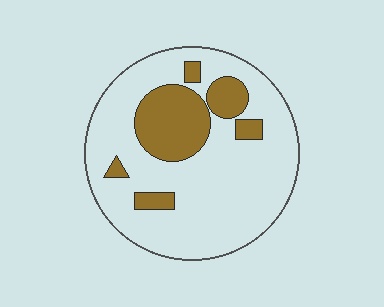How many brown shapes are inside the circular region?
6.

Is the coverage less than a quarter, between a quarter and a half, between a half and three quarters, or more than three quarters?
Less than a quarter.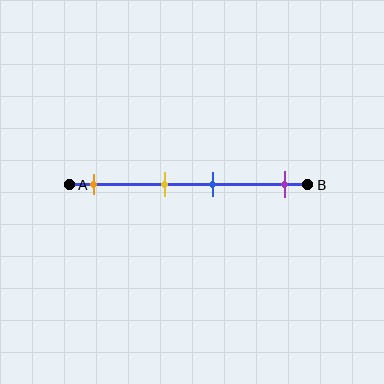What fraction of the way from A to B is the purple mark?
The purple mark is approximately 90% (0.9) of the way from A to B.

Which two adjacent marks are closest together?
The yellow and blue marks are the closest adjacent pair.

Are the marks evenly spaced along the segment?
No, the marks are not evenly spaced.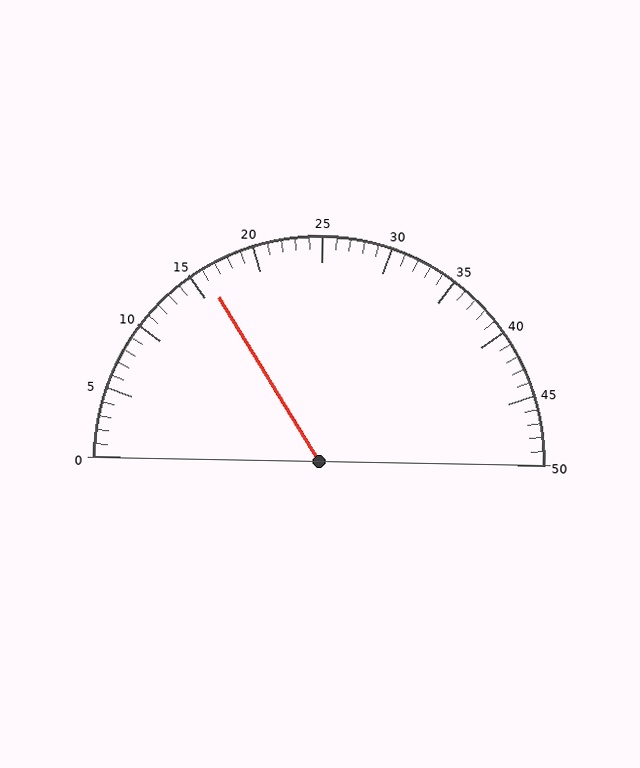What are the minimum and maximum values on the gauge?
The gauge ranges from 0 to 50.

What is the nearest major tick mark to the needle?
The nearest major tick mark is 15.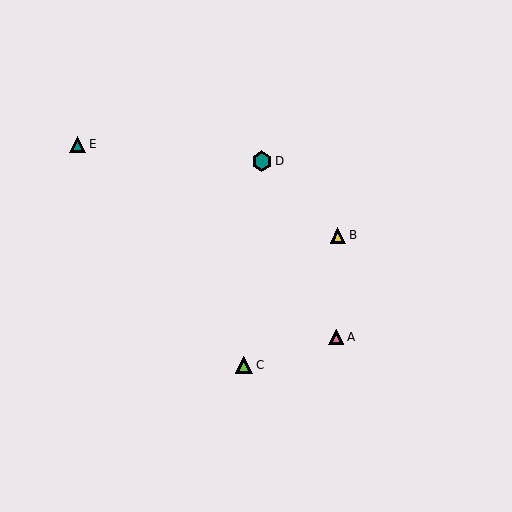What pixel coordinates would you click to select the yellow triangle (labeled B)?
Click at (338, 235) to select the yellow triangle B.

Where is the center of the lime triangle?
The center of the lime triangle is at (244, 365).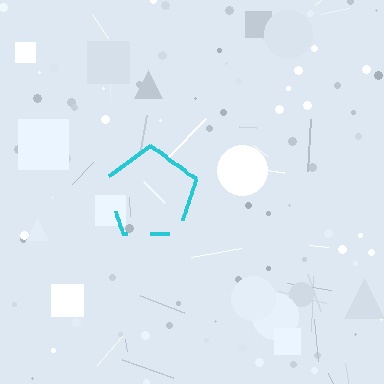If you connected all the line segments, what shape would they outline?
They would outline a pentagon.